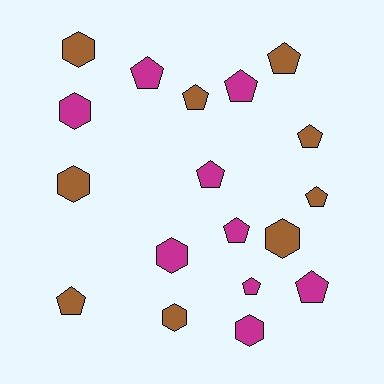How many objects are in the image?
There are 18 objects.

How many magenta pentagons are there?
There are 6 magenta pentagons.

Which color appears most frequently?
Brown, with 9 objects.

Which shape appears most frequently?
Pentagon, with 11 objects.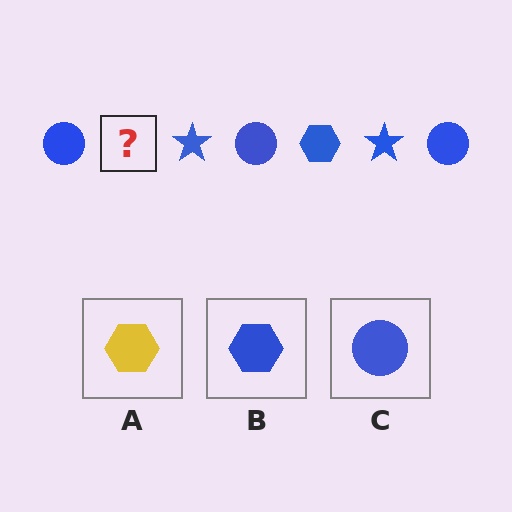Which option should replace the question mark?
Option B.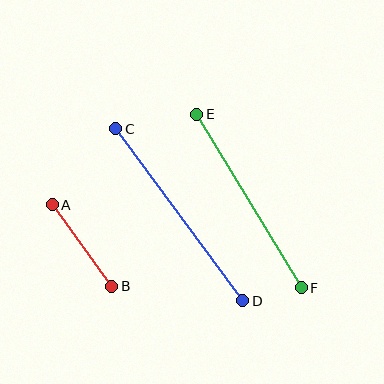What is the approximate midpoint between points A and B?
The midpoint is at approximately (82, 245) pixels.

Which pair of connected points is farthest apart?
Points C and D are farthest apart.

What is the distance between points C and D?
The distance is approximately 214 pixels.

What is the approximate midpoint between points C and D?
The midpoint is at approximately (179, 215) pixels.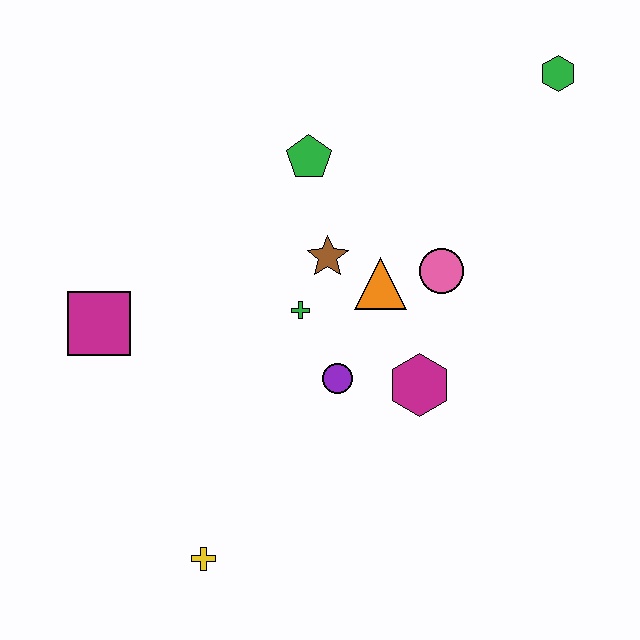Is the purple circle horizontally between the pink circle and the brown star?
Yes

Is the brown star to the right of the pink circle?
No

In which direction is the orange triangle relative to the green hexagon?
The orange triangle is below the green hexagon.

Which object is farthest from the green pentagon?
The yellow cross is farthest from the green pentagon.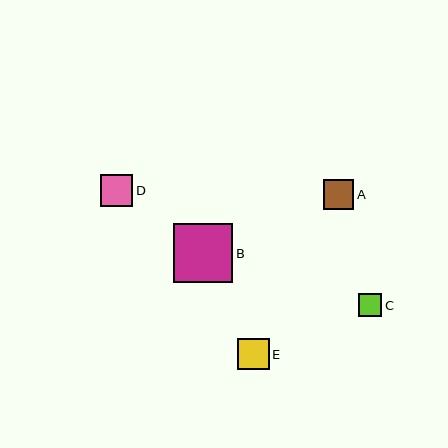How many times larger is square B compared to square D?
Square B is approximately 1.9 times the size of square D.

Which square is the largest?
Square B is the largest with a size of approximately 59 pixels.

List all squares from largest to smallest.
From largest to smallest: B, D, E, A, C.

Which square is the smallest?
Square C is the smallest with a size of approximately 23 pixels.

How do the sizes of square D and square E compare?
Square D and square E are approximately the same size.